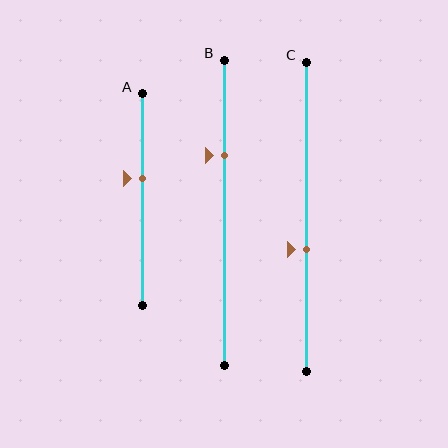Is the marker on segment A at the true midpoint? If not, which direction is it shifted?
No, the marker on segment A is shifted upward by about 10% of the segment length.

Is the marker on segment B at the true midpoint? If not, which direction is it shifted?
No, the marker on segment B is shifted upward by about 19% of the segment length.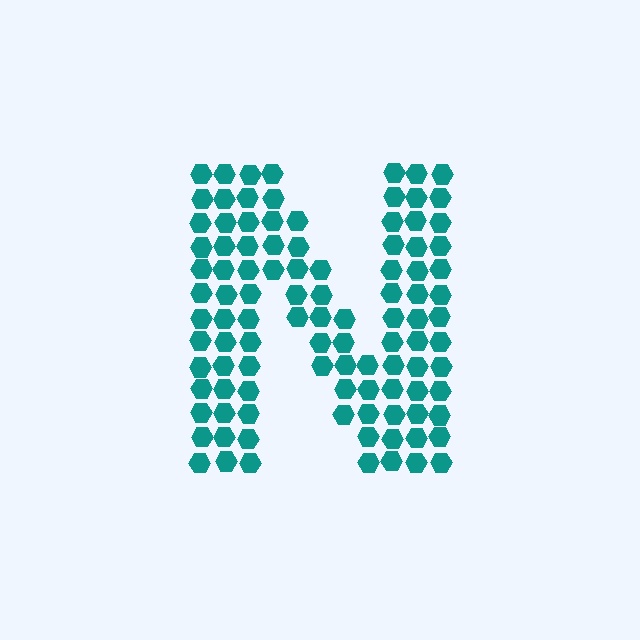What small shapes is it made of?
It is made of small hexagons.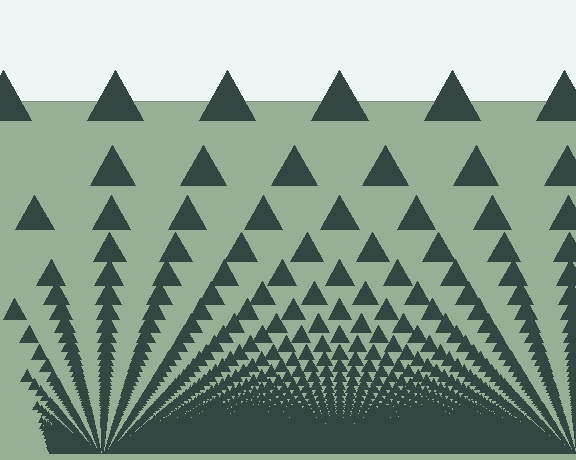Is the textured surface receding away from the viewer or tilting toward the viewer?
The surface appears to tilt toward the viewer. Texture elements get larger and sparser toward the top.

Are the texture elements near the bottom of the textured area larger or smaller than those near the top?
Smaller. The gradient is inverted — elements near the bottom are smaller and denser.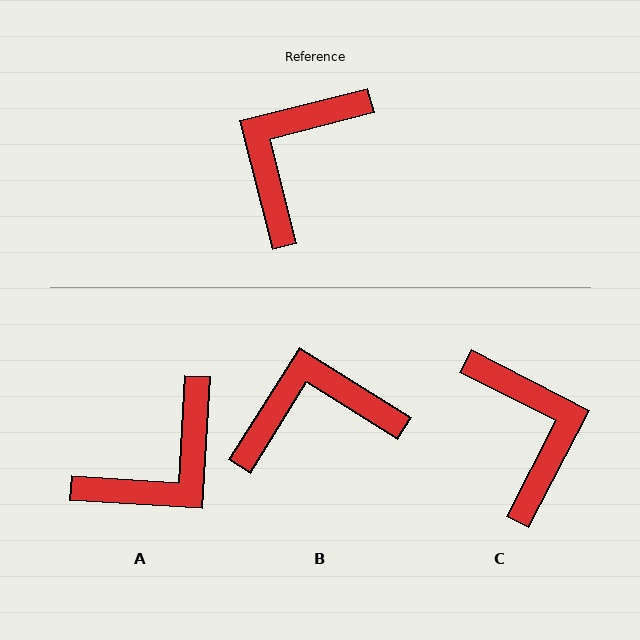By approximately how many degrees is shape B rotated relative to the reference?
Approximately 46 degrees clockwise.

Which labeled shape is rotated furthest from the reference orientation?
A, about 162 degrees away.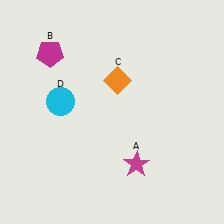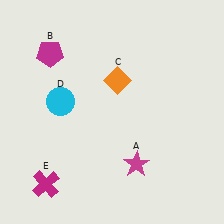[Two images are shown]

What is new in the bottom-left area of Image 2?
A magenta cross (E) was added in the bottom-left area of Image 2.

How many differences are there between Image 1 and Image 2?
There is 1 difference between the two images.